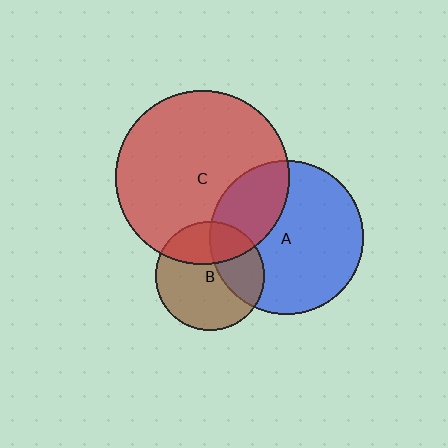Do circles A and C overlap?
Yes.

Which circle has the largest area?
Circle C (red).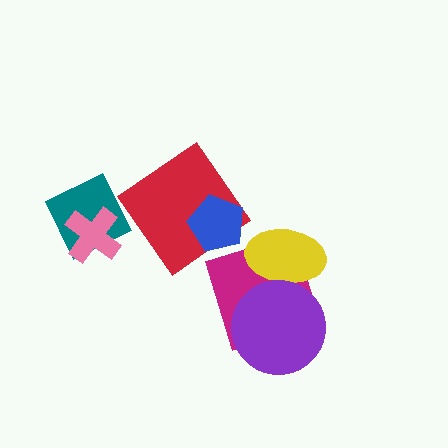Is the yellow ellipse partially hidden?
Yes, it is partially covered by another shape.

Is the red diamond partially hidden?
Yes, it is partially covered by another shape.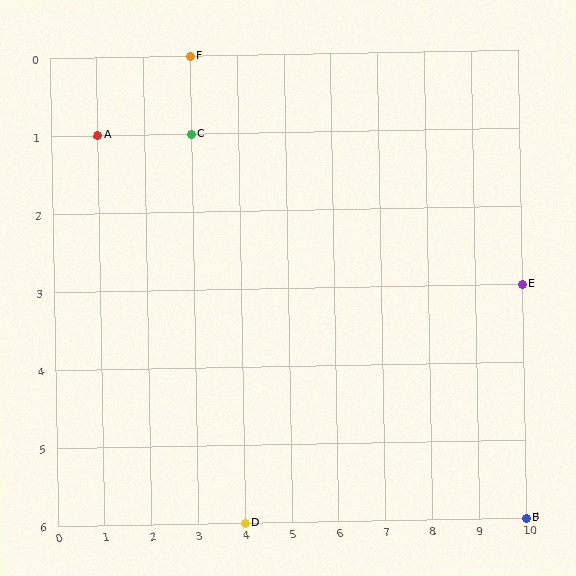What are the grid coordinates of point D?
Point D is at grid coordinates (4, 6).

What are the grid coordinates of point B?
Point B is at grid coordinates (10, 6).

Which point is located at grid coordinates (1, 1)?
Point A is at (1, 1).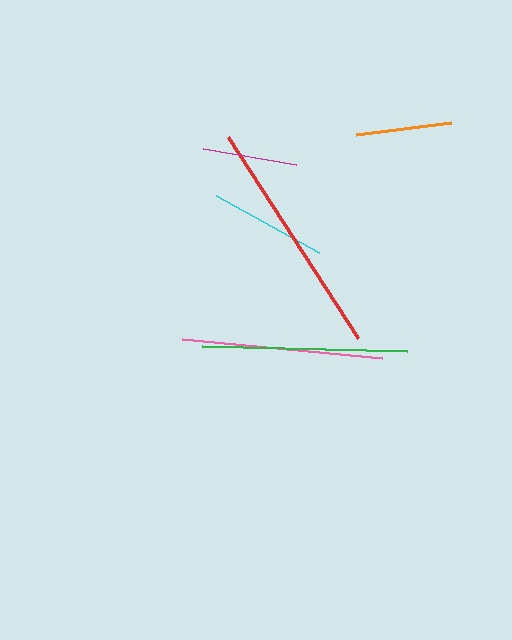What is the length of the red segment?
The red segment is approximately 239 pixels long.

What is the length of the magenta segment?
The magenta segment is approximately 94 pixels long.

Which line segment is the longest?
The red line is the longest at approximately 239 pixels.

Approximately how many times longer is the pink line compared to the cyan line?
The pink line is approximately 1.7 times the length of the cyan line.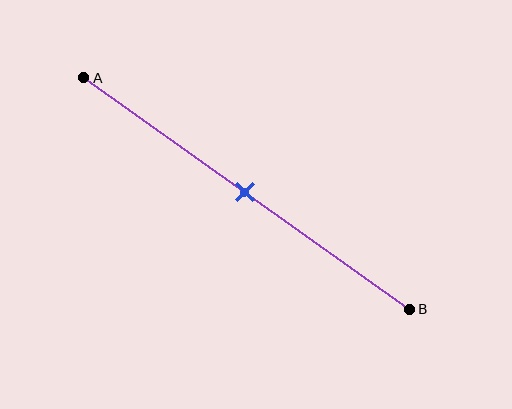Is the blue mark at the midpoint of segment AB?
Yes, the mark is approximately at the midpoint.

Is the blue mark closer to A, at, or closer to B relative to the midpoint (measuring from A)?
The blue mark is approximately at the midpoint of segment AB.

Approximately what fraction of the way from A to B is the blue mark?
The blue mark is approximately 50% of the way from A to B.